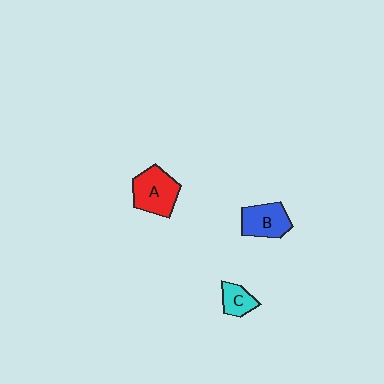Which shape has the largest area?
Shape A (red).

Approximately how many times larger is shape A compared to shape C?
Approximately 2.0 times.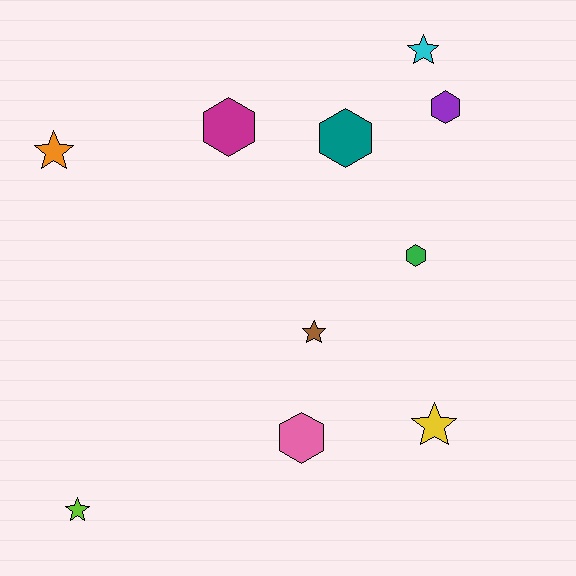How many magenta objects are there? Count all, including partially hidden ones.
There is 1 magenta object.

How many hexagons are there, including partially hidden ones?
There are 5 hexagons.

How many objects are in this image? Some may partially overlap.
There are 10 objects.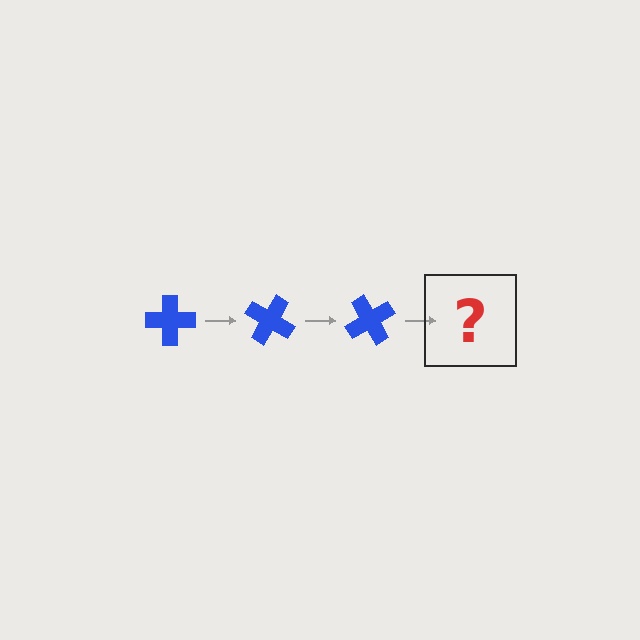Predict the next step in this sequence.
The next step is a blue cross rotated 90 degrees.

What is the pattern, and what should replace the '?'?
The pattern is that the cross rotates 30 degrees each step. The '?' should be a blue cross rotated 90 degrees.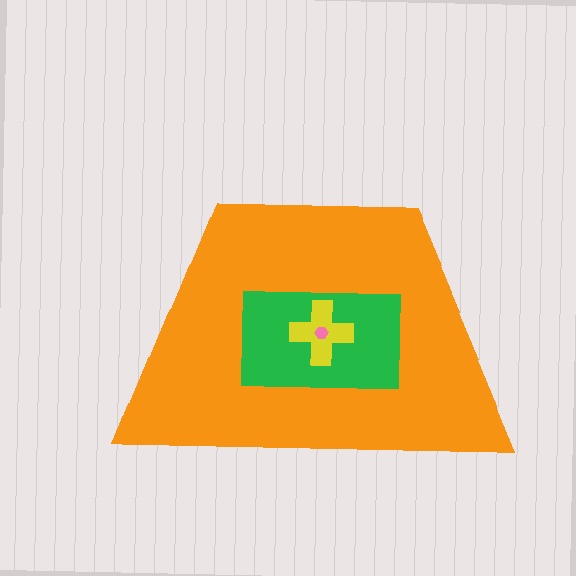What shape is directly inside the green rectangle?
The yellow cross.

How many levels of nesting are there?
4.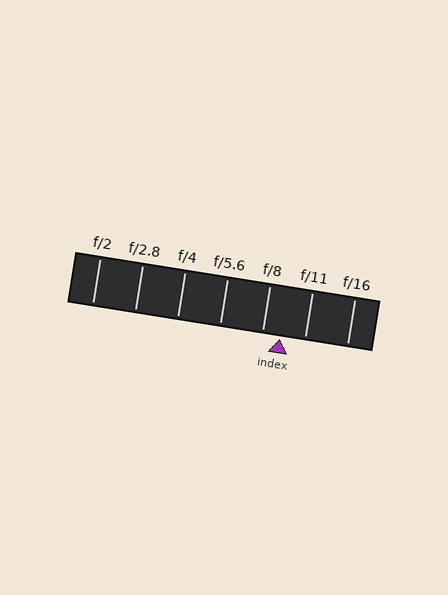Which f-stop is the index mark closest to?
The index mark is closest to f/8.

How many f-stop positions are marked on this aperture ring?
There are 7 f-stop positions marked.